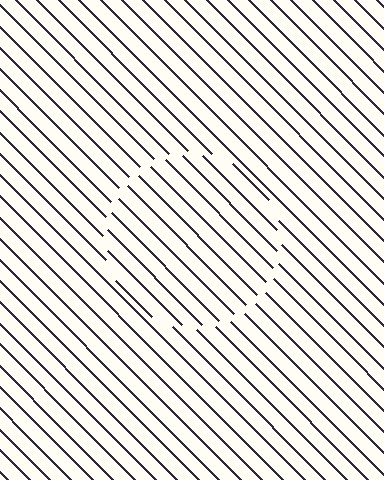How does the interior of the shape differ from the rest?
The interior of the shape contains the same grating, shifted by half a period — the contour is defined by the phase discontinuity where line-ends from the inner and outer gratings abut.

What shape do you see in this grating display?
An illusory circle. The interior of the shape contains the same grating, shifted by half a period — the contour is defined by the phase discontinuity where line-ends from the inner and outer gratings abut.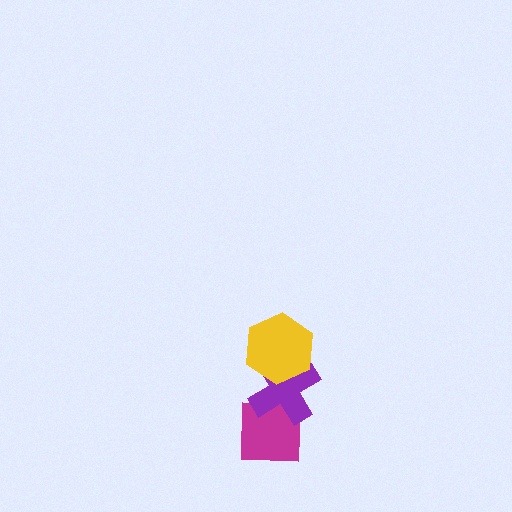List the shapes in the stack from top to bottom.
From top to bottom: the yellow hexagon, the purple cross, the magenta square.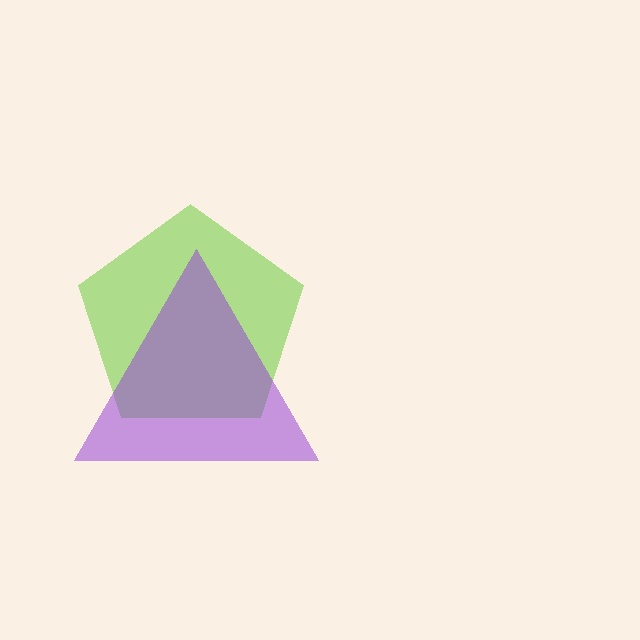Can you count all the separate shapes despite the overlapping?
Yes, there are 2 separate shapes.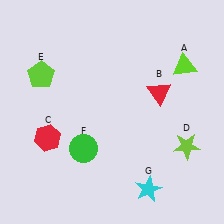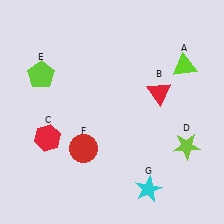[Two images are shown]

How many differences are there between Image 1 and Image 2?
There is 1 difference between the two images.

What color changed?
The circle (F) changed from green in Image 1 to red in Image 2.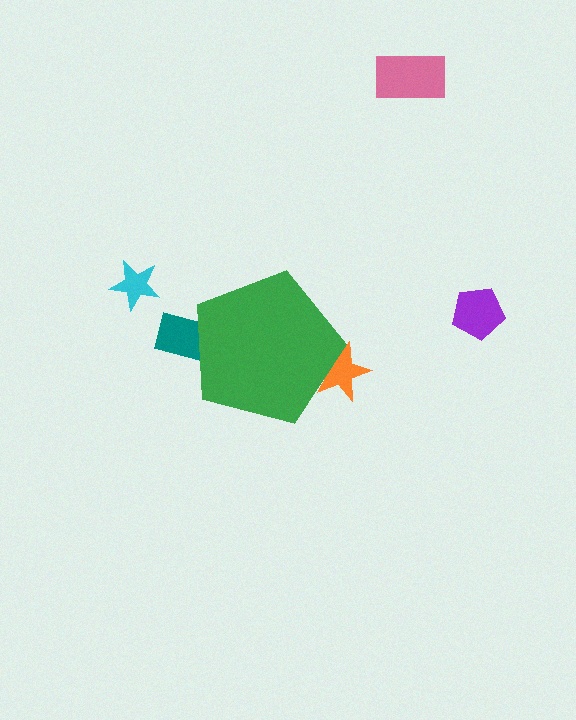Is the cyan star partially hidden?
No, the cyan star is fully visible.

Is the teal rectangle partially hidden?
Yes, the teal rectangle is partially hidden behind the green pentagon.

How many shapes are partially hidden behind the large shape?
2 shapes are partially hidden.